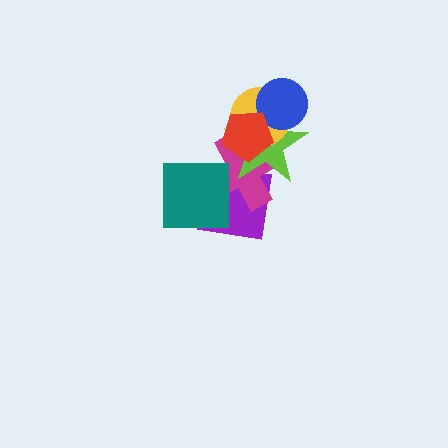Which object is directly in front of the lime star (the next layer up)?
The yellow circle is directly in front of the lime star.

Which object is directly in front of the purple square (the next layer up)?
The magenta cross is directly in front of the purple square.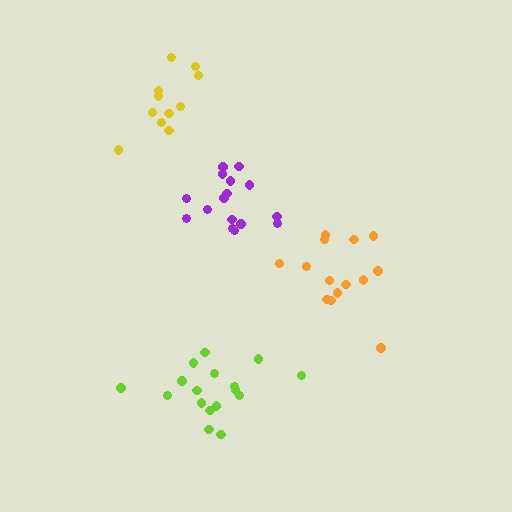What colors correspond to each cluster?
The clusters are colored: yellow, lime, purple, orange.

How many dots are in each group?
Group 1: 11 dots, Group 2: 17 dots, Group 3: 16 dots, Group 4: 14 dots (58 total).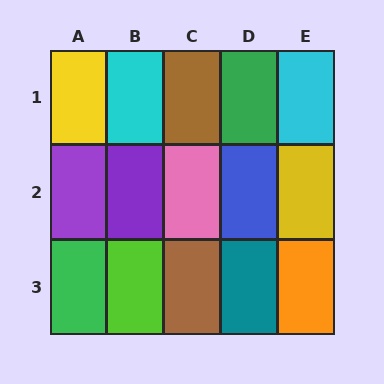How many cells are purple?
2 cells are purple.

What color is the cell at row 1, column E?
Cyan.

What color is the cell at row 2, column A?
Purple.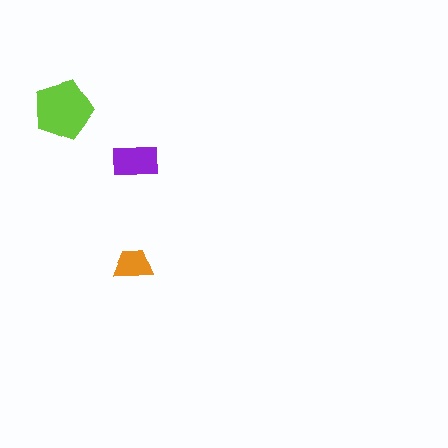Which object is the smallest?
The orange trapezoid.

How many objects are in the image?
There are 3 objects in the image.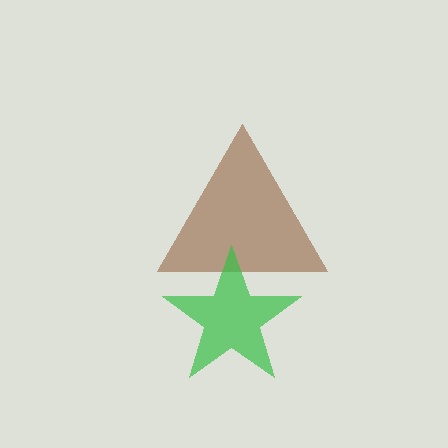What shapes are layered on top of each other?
The layered shapes are: a brown triangle, a green star.